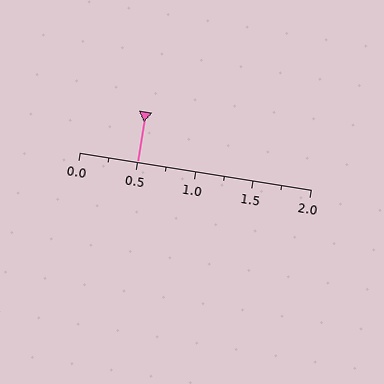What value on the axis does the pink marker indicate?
The marker indicates approximately 0.5.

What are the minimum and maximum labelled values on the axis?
The axis runs from 0.0 to 2.0.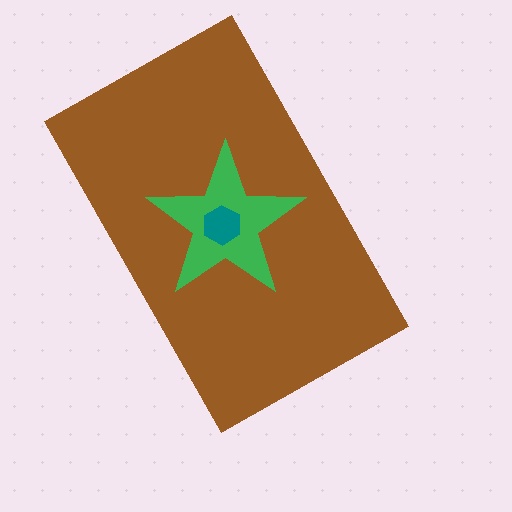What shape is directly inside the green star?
The teal hexagon.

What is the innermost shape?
The teal hexagon.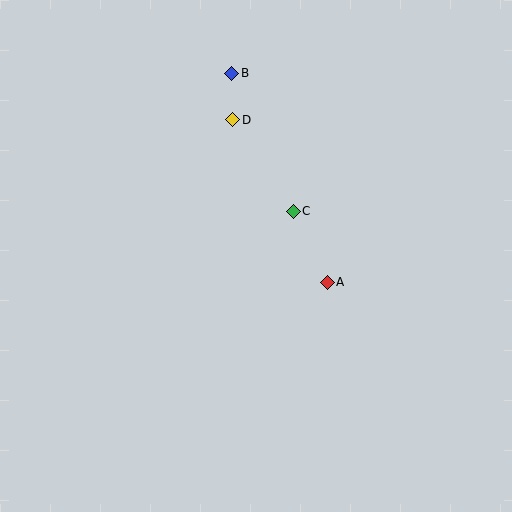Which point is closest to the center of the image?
Point C at (293, 211) is closest to the center.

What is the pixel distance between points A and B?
The distance between A and B is 230 pixels.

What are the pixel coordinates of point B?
Point B is at (232, 73).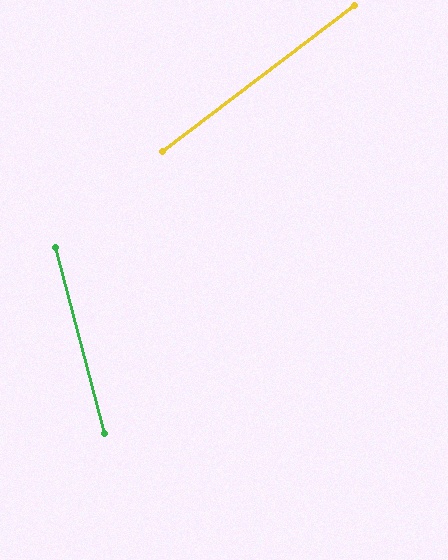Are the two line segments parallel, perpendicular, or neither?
Neither parallel nor perpendicular — they differ by about 67°.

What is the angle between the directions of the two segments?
Approximately 67 degrees.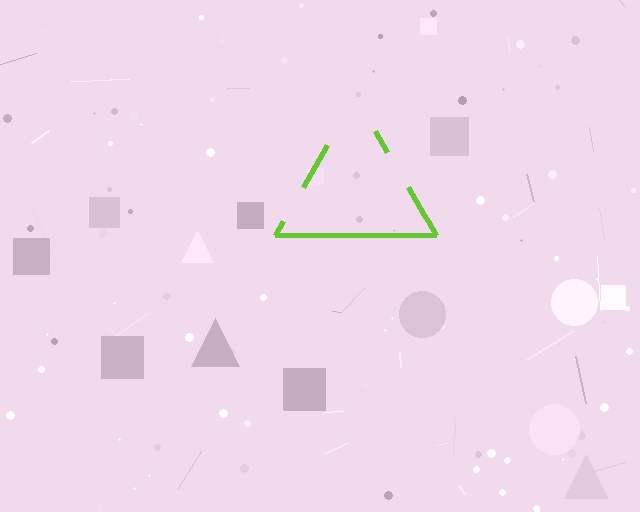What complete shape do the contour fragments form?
The contour fragments form a triangle.